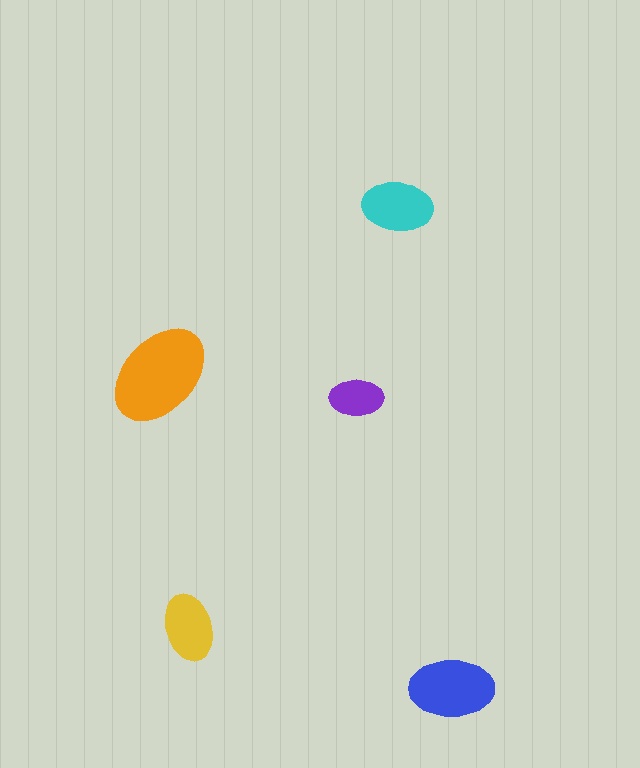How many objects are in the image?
There are 5 objects in the image.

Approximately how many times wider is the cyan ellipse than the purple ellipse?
About 1.5 times wider.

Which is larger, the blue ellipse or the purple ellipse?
The blue one.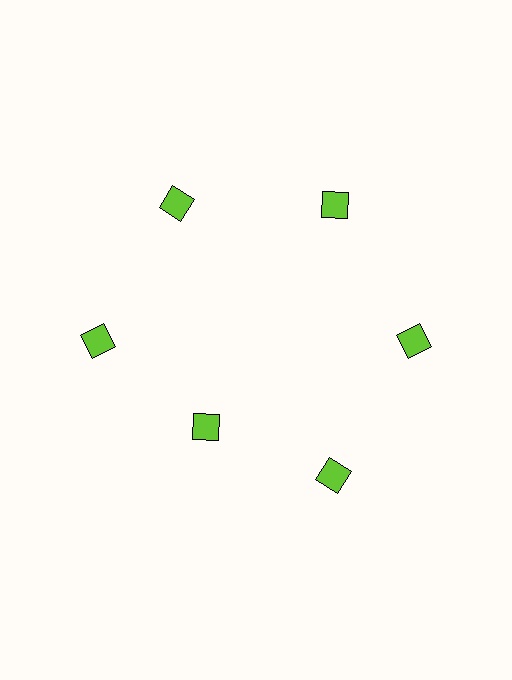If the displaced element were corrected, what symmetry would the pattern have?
It would have 6-fold rotational symmetry — the pattern would map onto itself every 60 degrees.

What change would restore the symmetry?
The symmetry would be restored by moving it outward, back onto the ring so that all 6 diamonds sit at equal angles and equal distance from the center.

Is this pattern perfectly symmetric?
No. The 6 lime diamonds are arranged in a ring, but one element near the 7 o'clock position is pulled inward toward the center, breaking the 6-fold rotational symmetry.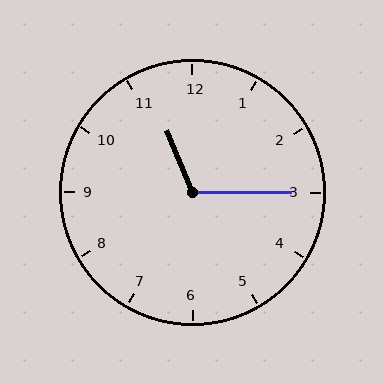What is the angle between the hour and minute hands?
Approximately 112 degrees.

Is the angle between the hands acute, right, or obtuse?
It is obtuse.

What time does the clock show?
11:15.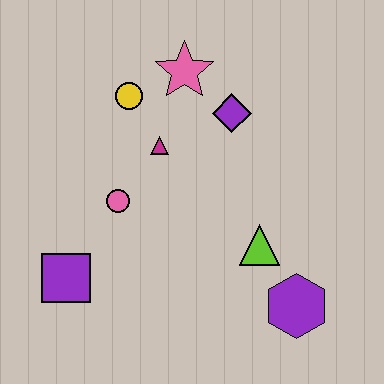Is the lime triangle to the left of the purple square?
No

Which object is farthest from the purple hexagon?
The yellow circle is farthest from the purple hexagon.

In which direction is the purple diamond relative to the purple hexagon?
The purple diamond is above the purple hexagon.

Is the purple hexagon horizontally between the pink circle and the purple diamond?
No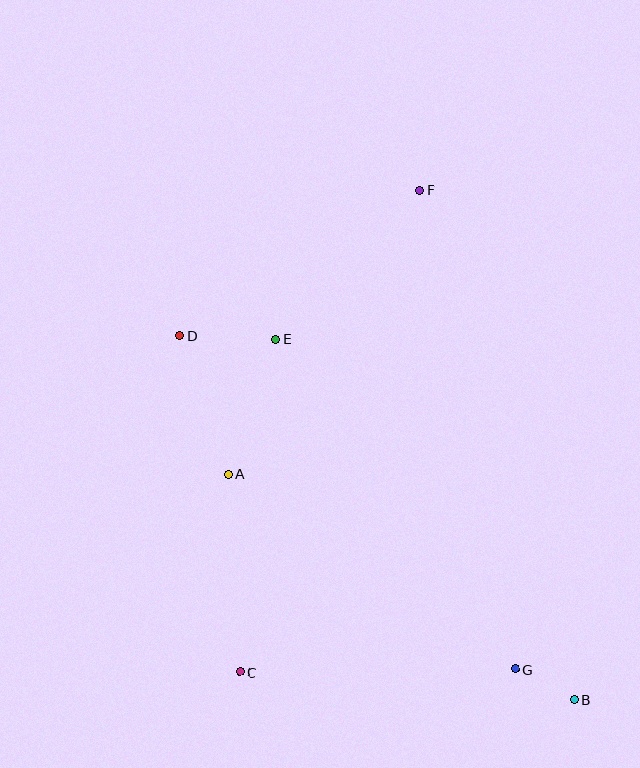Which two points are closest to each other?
Points B and G are closest to each other.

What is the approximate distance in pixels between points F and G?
The distance between F and G is approximately 488 pixels.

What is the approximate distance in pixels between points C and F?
The distance between C and F is approximately 515 pixels.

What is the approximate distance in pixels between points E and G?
The distance between E and G is approximately 407 pixels.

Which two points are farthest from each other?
Points B and D are farthest from each other.